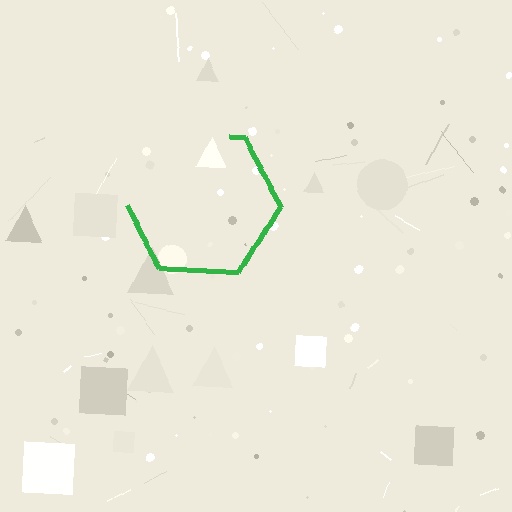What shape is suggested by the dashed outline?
The dashed outline suggests a hexagon.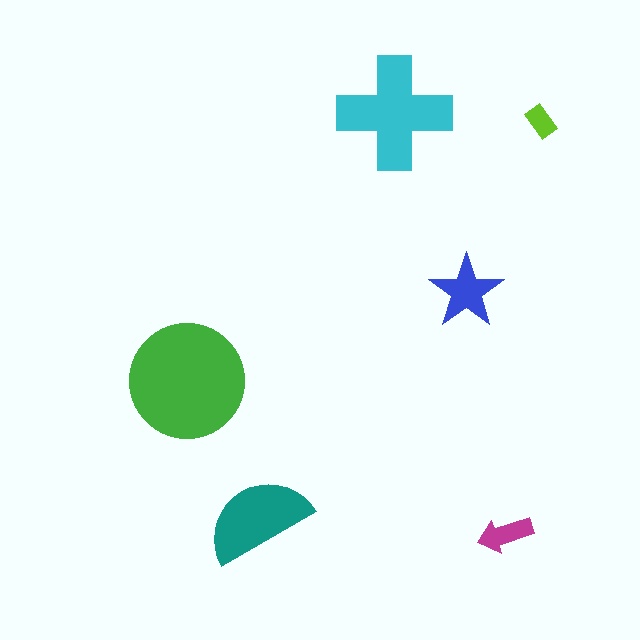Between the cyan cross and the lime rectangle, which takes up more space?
The cyan cross.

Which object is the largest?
The green circle.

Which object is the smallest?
The lime rectangle.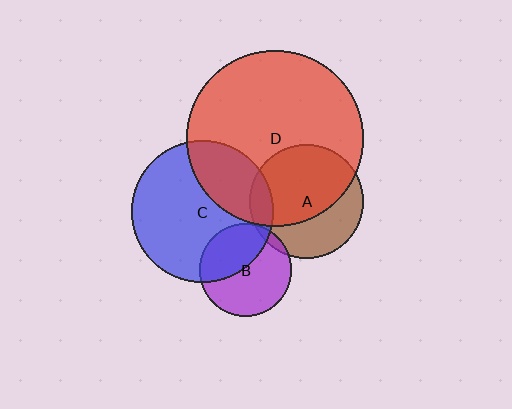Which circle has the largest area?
Circle D (red).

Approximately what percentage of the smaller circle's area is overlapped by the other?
Approximately 30%.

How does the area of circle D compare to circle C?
Approximately 1.5 times.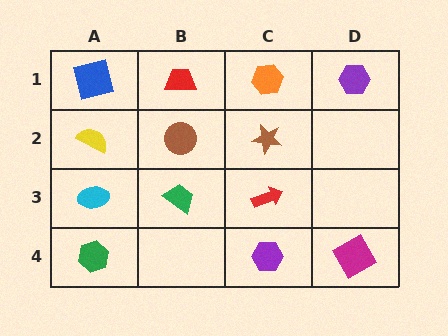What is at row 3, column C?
A red arrow.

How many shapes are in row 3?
3 shapes.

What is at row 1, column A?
A blue square.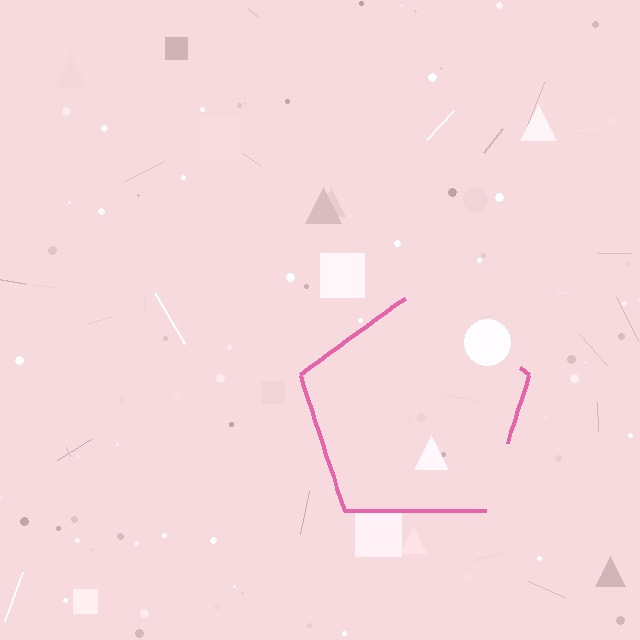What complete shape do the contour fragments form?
The contour fragments form a pentagon.